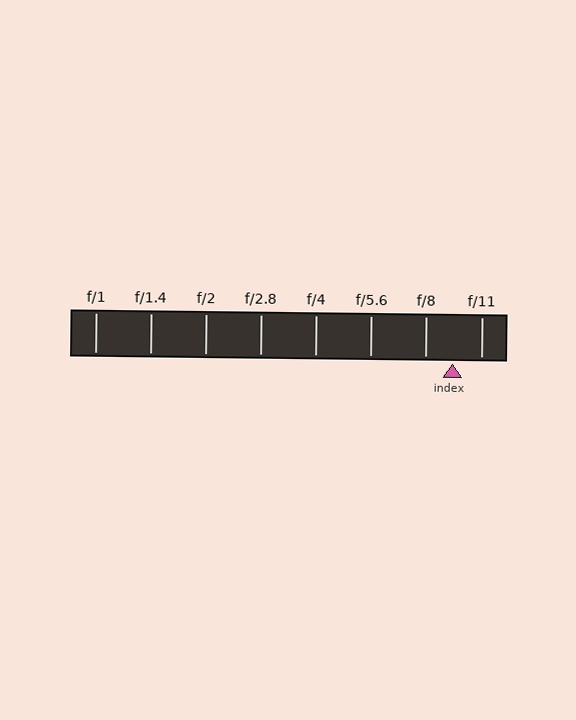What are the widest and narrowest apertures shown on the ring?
The widest aperture shown is f/1 and the narrowest is f/11.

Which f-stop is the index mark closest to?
The index mark is closest to f/8.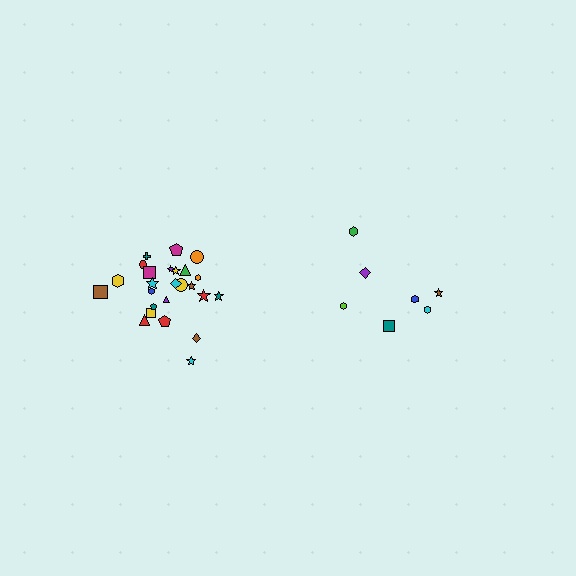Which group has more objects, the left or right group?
The left group.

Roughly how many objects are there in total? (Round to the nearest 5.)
Roughly 30 objects in total.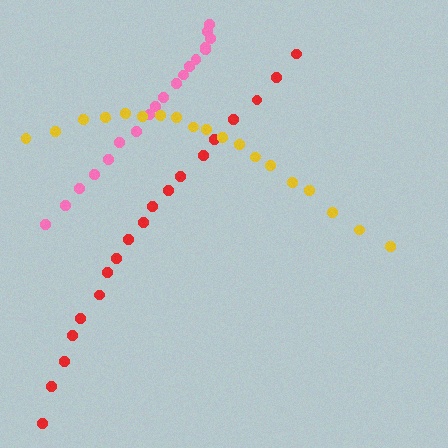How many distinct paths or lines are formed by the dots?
There are 3 distinct paths.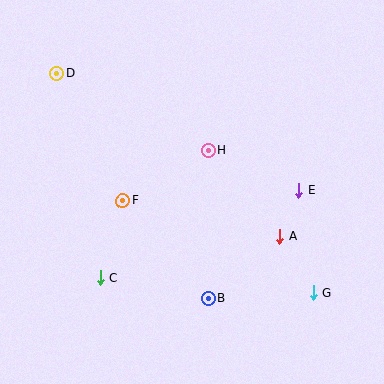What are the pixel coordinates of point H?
Point H is at (208, 150).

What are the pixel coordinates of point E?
Point E is at (299, 191).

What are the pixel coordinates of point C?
Point C is at (100, 277).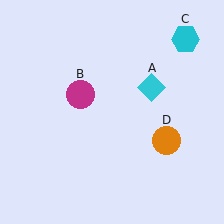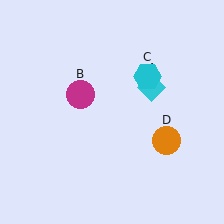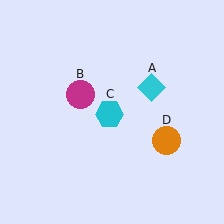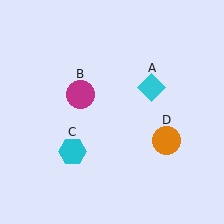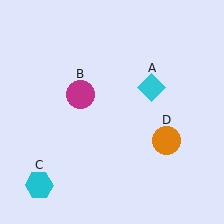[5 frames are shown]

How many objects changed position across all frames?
1 object changed position: cyan hexagon (object C).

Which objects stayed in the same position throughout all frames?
Cyan diamond (object A) and magenta circle (object B) and orange circle (object D) remained stationary.